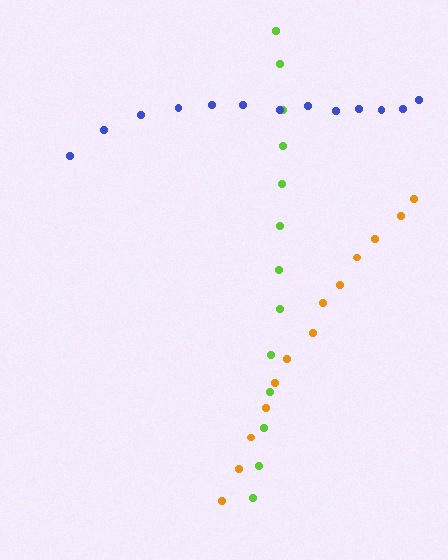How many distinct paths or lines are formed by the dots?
There are 3 distinct paths.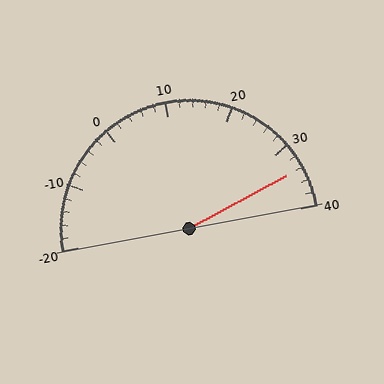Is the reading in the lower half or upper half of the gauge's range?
The reading is in the upper half of the range (-20 to 40).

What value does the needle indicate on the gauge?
The needle indicates approximately 34.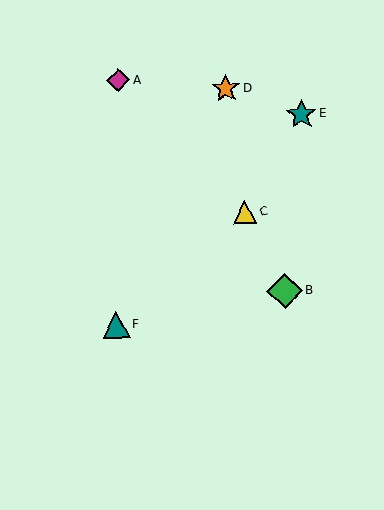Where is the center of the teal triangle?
The center of the teal triangle is at (116, 325).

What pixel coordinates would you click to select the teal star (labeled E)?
Click at (301, 114) to select the teal star E.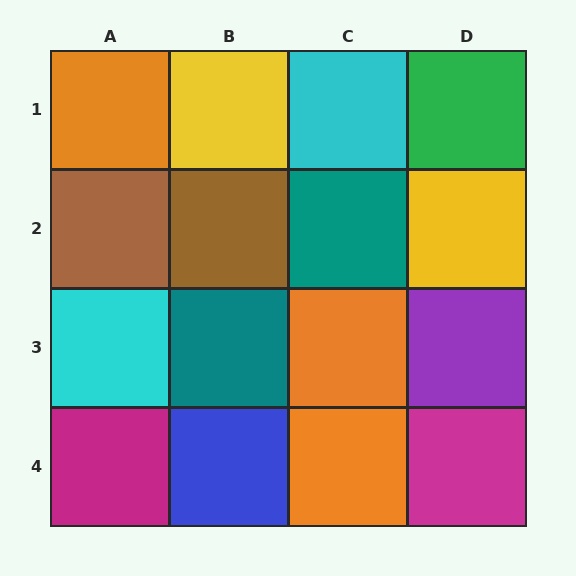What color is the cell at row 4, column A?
Magenta.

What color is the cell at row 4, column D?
Magenta.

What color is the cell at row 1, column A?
Orange.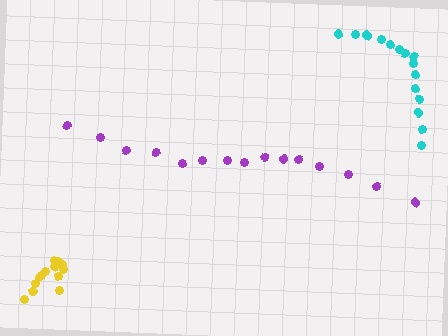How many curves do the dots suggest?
There are 3 distinct paths.